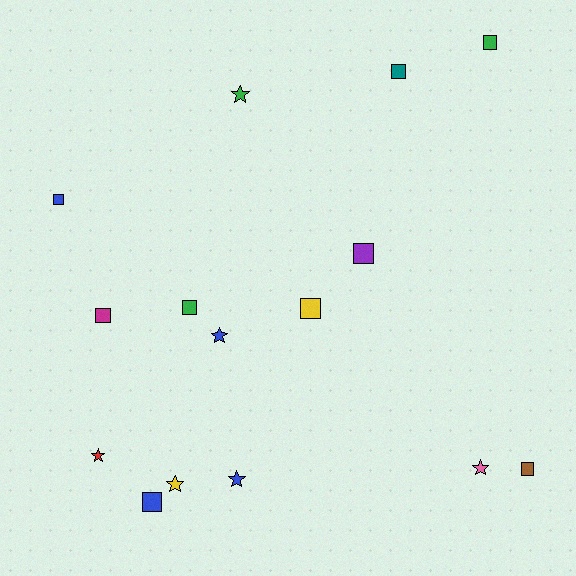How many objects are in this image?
There are 15 objects.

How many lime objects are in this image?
There are no lime objects.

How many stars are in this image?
There are 6 stars.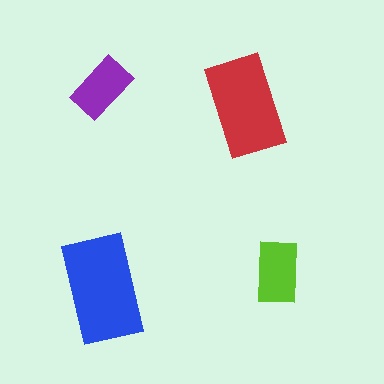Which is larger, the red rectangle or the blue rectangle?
The blue one.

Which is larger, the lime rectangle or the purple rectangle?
The lime one.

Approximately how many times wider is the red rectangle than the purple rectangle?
About 1.5 times wider.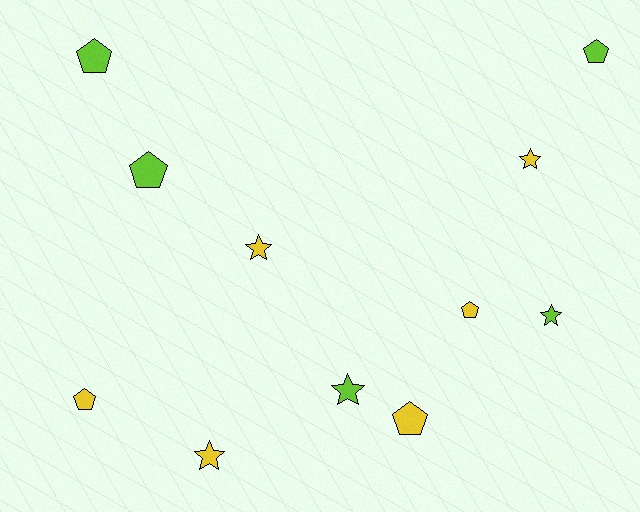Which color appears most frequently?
Yellow, with 6 objects.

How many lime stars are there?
There are 2 lime stars.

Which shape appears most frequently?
Pentagon, with 6 objects.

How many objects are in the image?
There are 11 objects.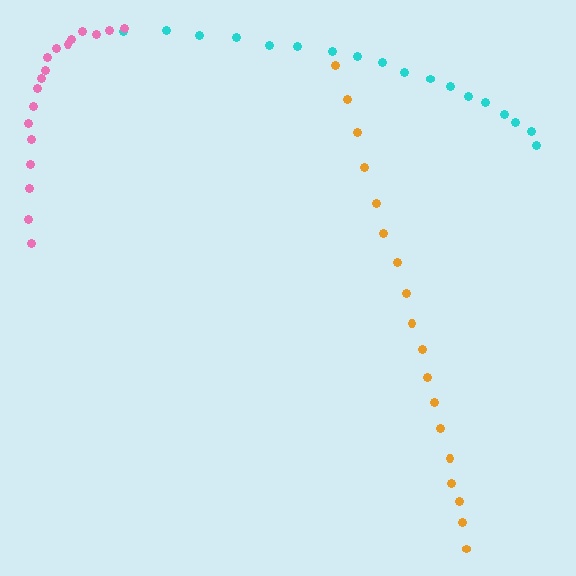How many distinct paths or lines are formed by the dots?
There are 3 distinct paths.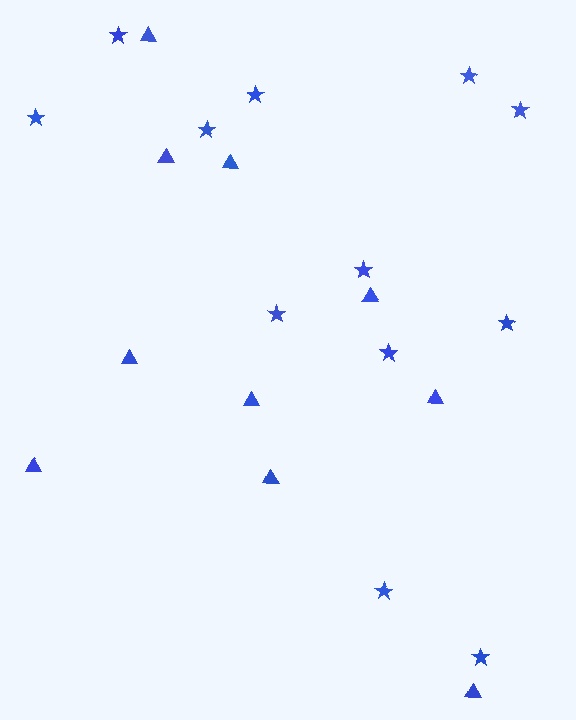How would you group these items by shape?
There are 2 groups: one group of stars (12) and one group of triangles (10).